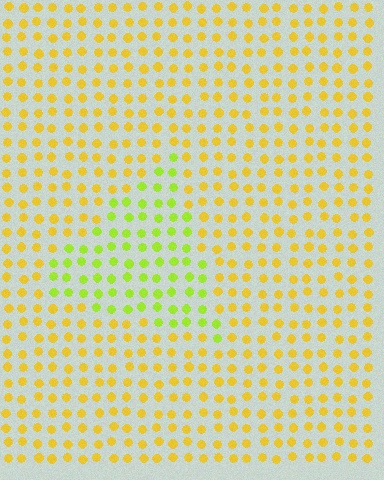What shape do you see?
I see a triangle.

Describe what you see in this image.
The image is filled with small yellow elements in a uniform arrangement. A triangle-shaped region is visible where the elements are tinted to a slightly different hue, forming a subtle color boundary.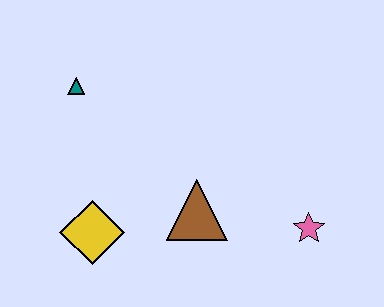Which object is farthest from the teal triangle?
The pink star is farthest from the teal triangle.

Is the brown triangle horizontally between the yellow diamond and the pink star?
Yes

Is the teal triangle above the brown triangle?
Yes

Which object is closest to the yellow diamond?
The brown triangle is closest to the yellow diamond.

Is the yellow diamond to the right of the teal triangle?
Yes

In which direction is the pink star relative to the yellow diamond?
The pink star is to the right of the yellow diamond.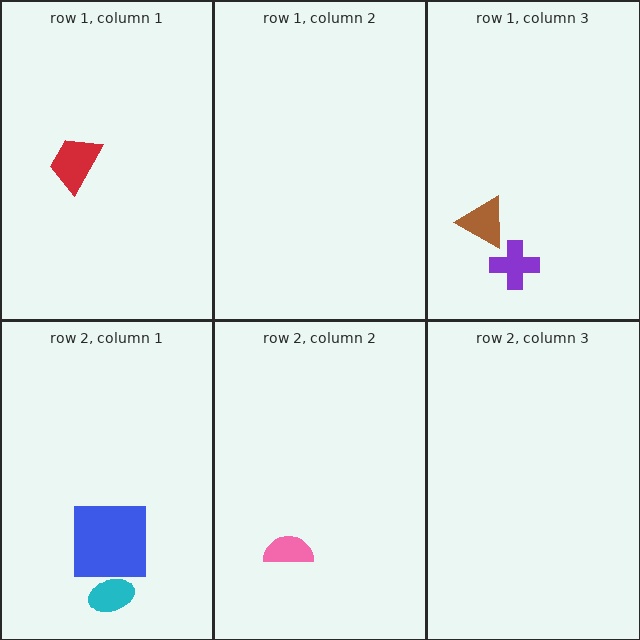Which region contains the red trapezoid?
The row 1, column 1 region.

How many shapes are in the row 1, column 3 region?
2.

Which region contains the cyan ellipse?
The row 2, column 1 region.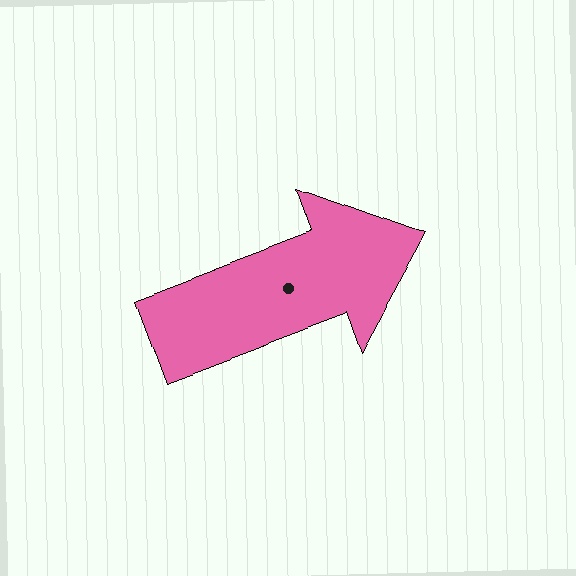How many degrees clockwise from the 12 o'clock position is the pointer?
Approximately 69 degrees.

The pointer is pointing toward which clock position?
Roughly 2 o'clock.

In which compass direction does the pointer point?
East.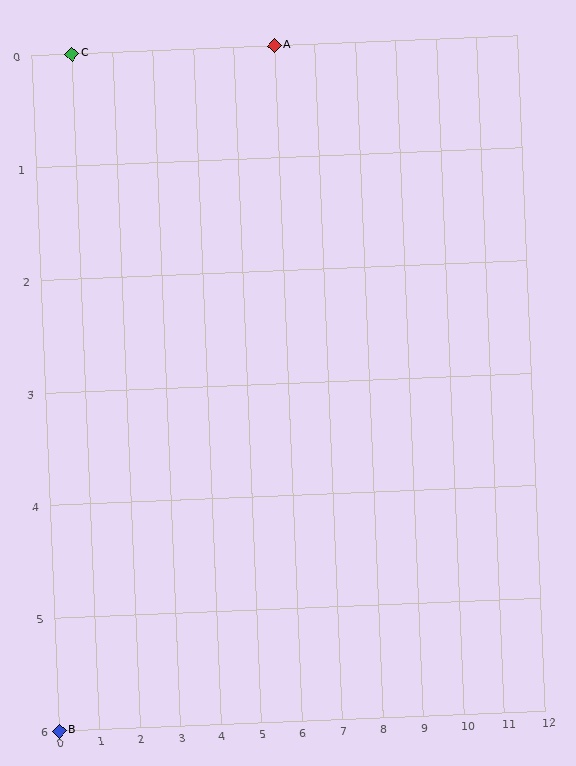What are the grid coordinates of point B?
Point B is at grid coordinates (0, 6).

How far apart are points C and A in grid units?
Points C and A are 5 columns apart.